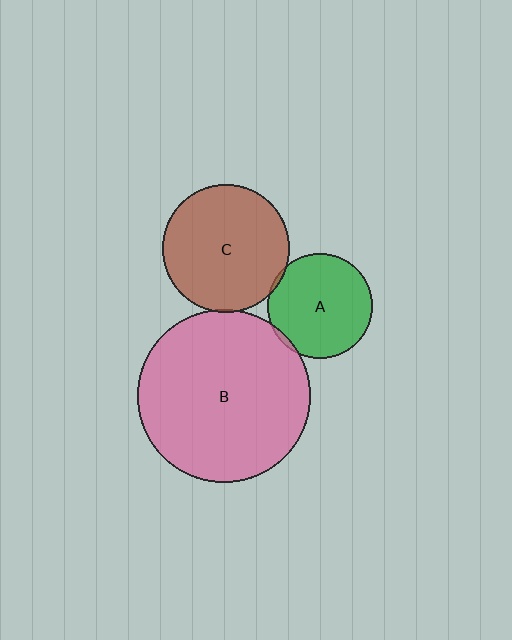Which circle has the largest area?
Circle B (pink).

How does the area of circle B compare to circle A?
Approximately 2.7 times.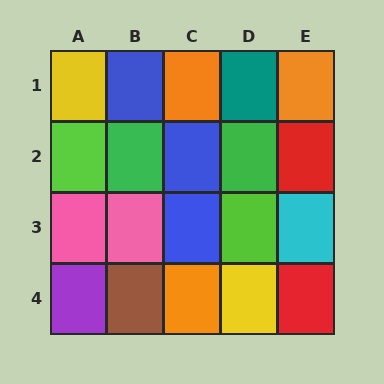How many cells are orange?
3 cells are orange.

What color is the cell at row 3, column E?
Cyan.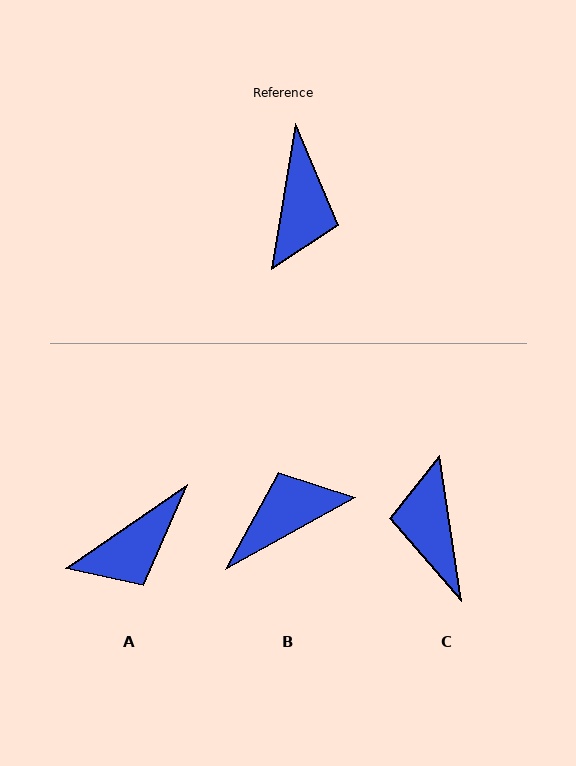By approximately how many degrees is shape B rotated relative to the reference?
Approximately 129 degrees counter-clockwise.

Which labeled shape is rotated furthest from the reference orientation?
C, about 162 degrees away.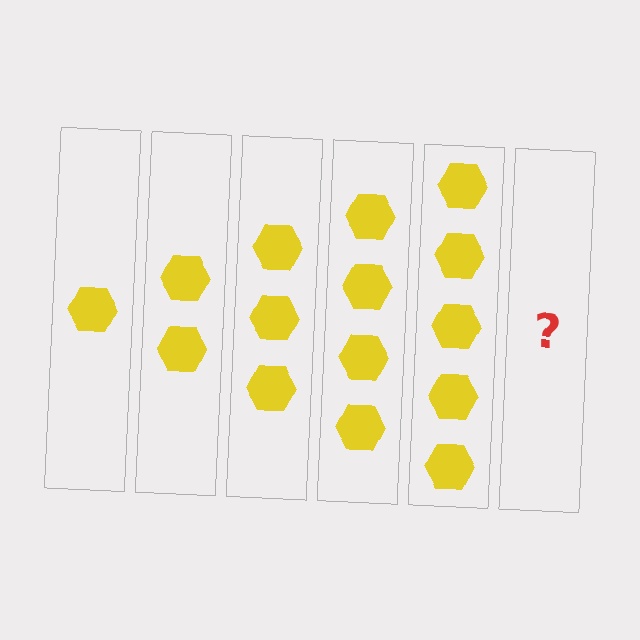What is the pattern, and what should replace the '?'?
The pattern is that each step adds one more hexagon. The '?' should be 6 hexagons.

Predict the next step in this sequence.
The next step is 6 hexagons.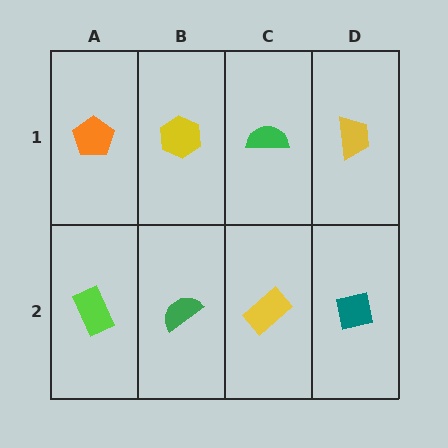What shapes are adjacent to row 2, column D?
A yellow trapezoid (row 1, column D), a yellow rectangle (row 2, column C).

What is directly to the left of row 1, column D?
A green semicircle.